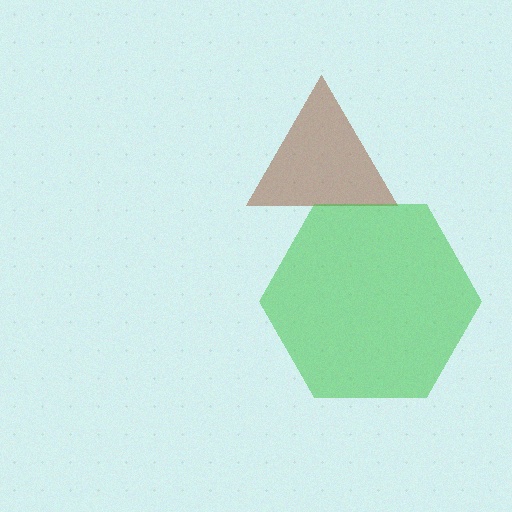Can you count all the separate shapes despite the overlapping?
Yes, there are 2 separate shapes.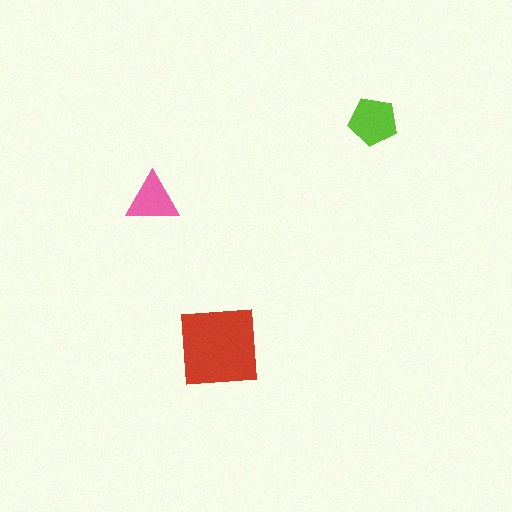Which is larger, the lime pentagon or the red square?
The red square.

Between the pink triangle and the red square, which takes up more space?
The red square.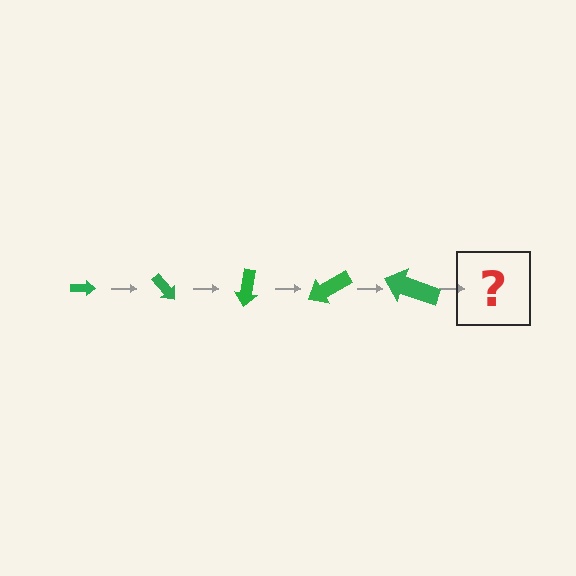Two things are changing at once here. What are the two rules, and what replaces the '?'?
The two rules are that the arrow grows larger each step and it rotates 50 degrees each step. The '?' should be an arrow, larger than the previous one and rotated 250 degrees from the start.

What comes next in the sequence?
The next element should be an arrow, larger than the previous one and rotated 250 degrees from the start.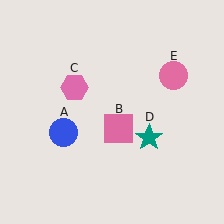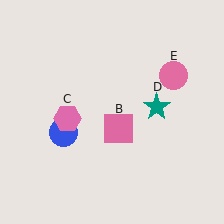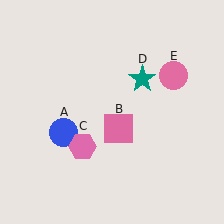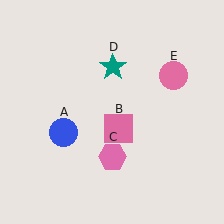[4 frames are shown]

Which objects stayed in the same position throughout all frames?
Blue circle (object A) and pink square (object B) and pink circle (object E) remained stationary.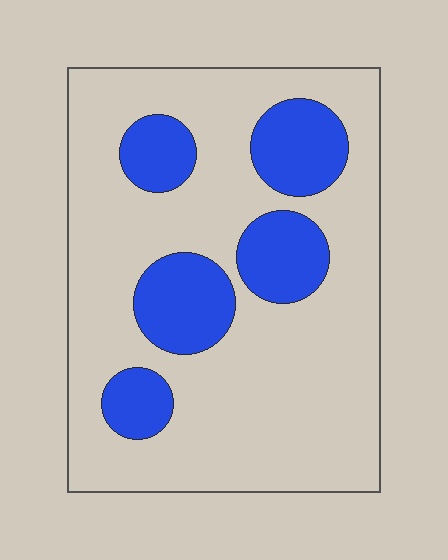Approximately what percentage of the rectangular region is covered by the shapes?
Approximately 25%.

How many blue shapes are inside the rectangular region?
5.